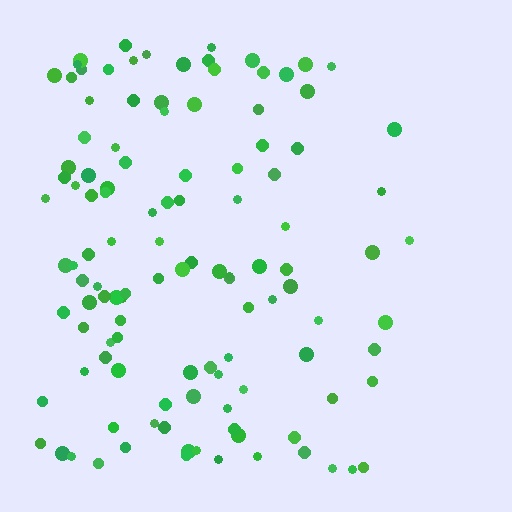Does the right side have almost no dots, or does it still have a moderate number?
Still a moderate number, just noticeably fewer than the left.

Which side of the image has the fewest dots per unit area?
The right.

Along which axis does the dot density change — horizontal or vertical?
Horizontal.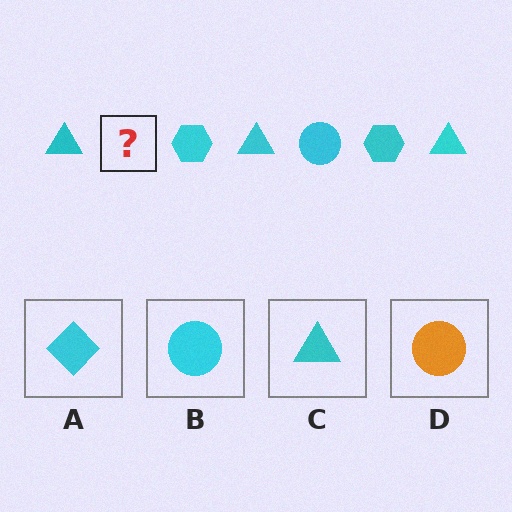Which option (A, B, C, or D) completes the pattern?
B.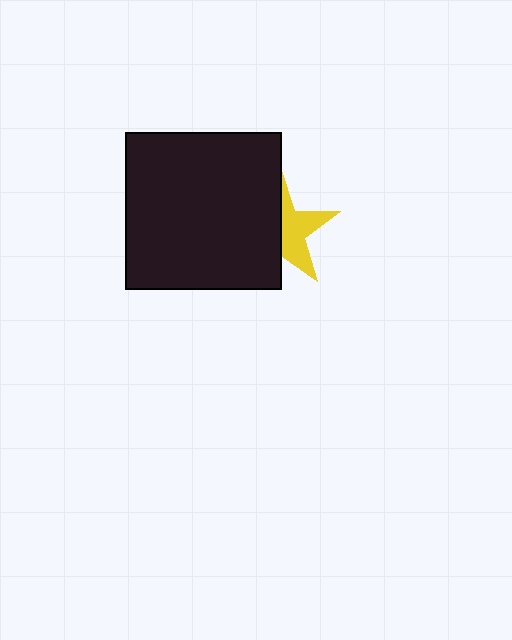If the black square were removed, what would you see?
You would see the complete yellow star.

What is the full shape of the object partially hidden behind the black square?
The partially hidden object is a yellow star.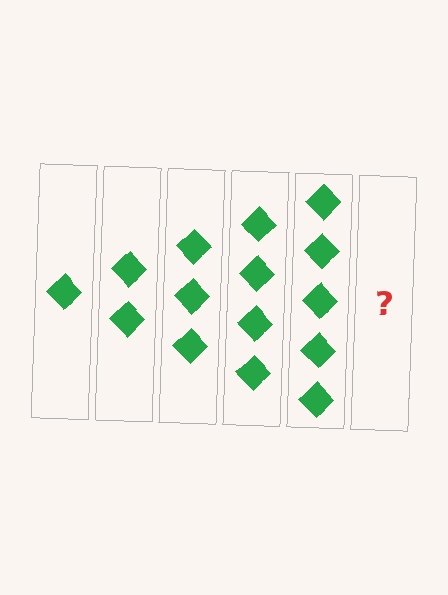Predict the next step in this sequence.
The next step is 6 diamonds.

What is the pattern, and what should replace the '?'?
The pattern is that each step adds one more diamond. The '?' should be 6 diamonds.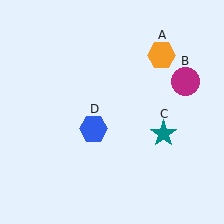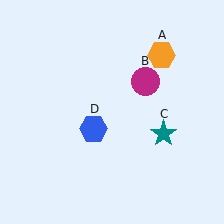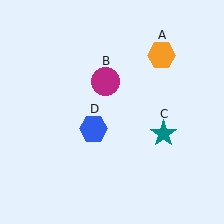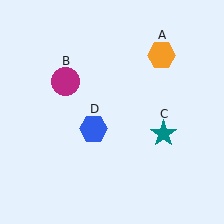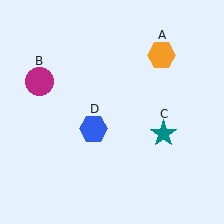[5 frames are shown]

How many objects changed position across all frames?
1 object changed position: magenta circle (object B).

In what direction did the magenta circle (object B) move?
The magenta circle (object B) moved left.